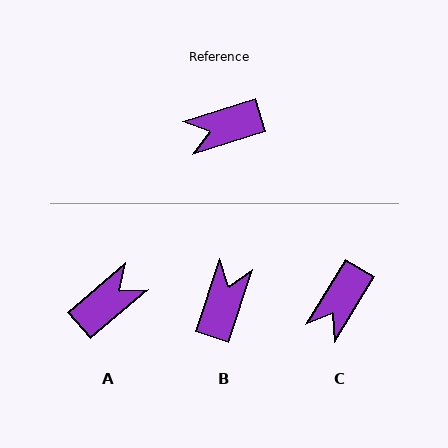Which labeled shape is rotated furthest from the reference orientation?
A, about 157 degrees away.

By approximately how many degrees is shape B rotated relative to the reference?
Approximately 126 degrees clockwise.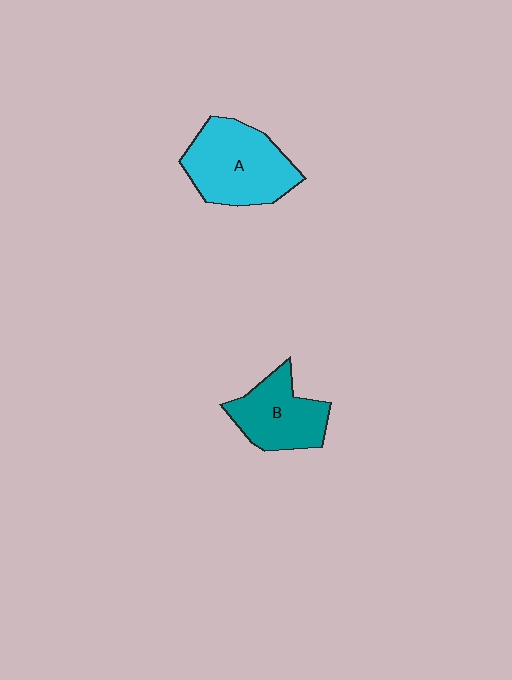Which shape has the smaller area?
Shape B (teal).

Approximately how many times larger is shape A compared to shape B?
Approximately 1.3 times.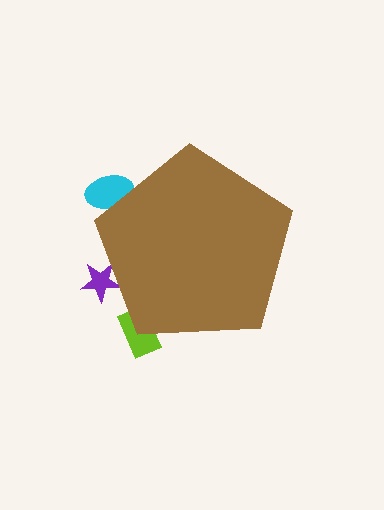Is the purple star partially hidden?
Yes, the purple star is partially hidden behind the brown pentagon.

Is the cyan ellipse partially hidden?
Yes, the cyan ellipse is partially hidden behind the brown pentagon.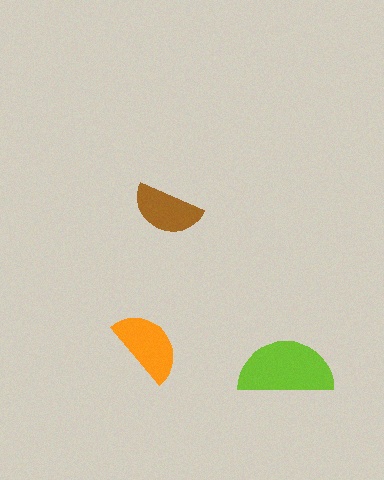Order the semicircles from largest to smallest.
the lime one, the orange one, the brown one.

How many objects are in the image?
There are 3 objects in the image.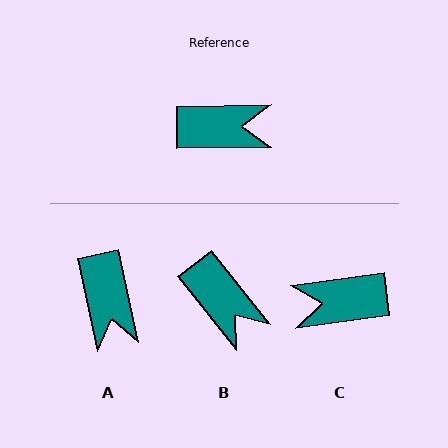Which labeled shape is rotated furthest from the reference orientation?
C, about 173 degrees away.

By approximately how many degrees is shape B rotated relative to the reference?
Approximately 52 degrees clockwise.